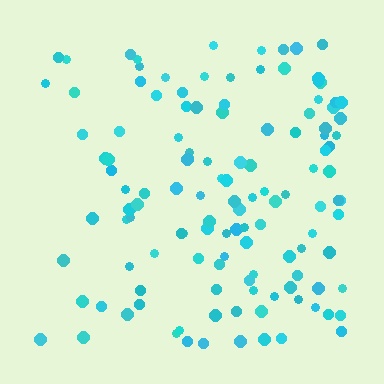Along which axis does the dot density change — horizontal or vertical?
Horizontal.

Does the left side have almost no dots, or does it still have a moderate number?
Still a moderate number, just noticeably fewer than the right.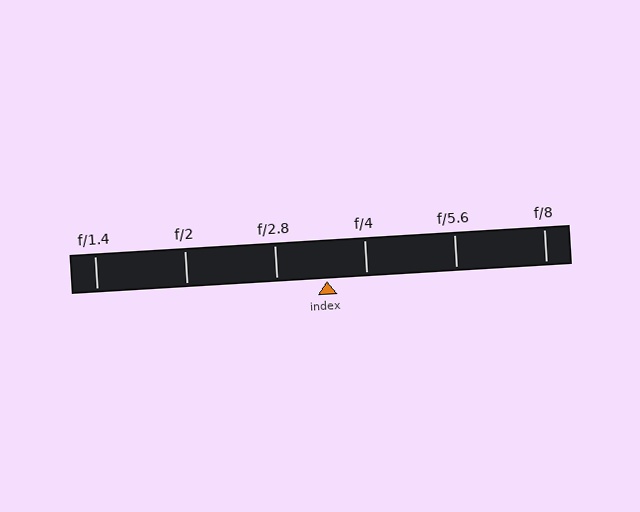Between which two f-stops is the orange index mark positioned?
The index mark is between f/2.8 and f/4.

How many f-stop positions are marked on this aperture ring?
There are 6 f-stop positions marked.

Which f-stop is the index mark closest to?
The index mark is closest to f/4.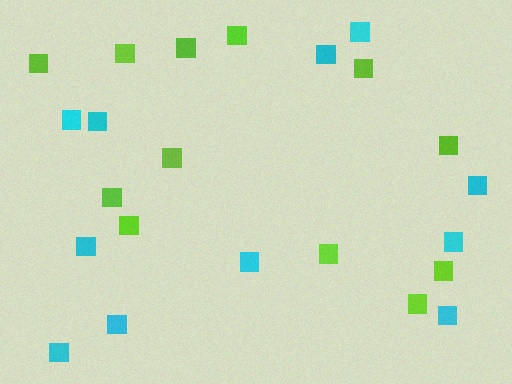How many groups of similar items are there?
There are 2 groups: one group of cyan squares (11) and one group of lime squares (12).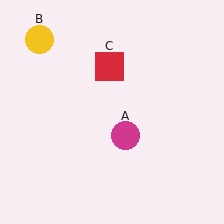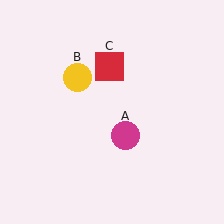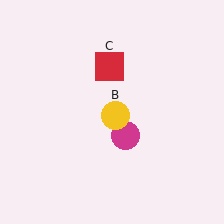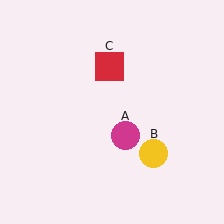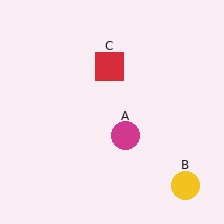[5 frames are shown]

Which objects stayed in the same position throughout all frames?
Magenta circle (object A) and red square (object C) remained stationary.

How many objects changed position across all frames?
1 object changed position: yellow circle (object B).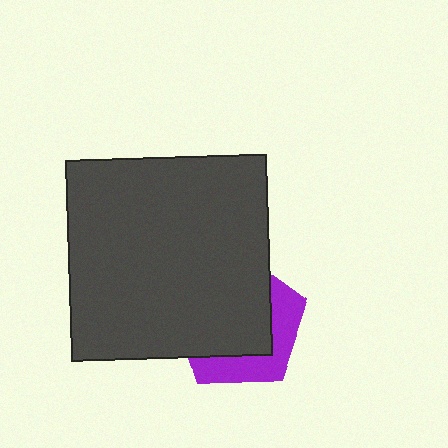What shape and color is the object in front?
The object in front is a dark gray square.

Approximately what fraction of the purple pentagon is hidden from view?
Roughly 66% of the purple pentagon is hidden behind the dark gray square.